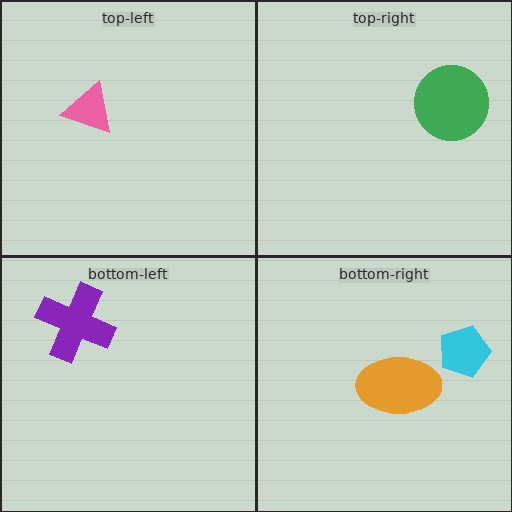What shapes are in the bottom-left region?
The purple cross.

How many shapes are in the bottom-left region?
1.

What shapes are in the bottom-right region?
The orange ellipse, the cyan pentagon.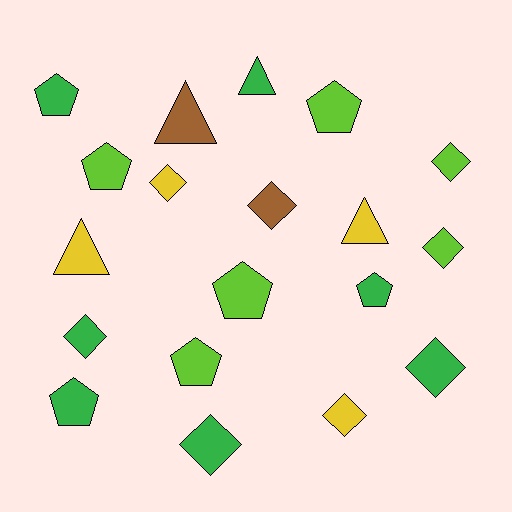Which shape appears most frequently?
Diamond, with 8 objects.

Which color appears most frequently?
Green, with 7 objects.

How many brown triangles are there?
There is 1 brown triangle.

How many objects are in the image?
There are 19 objects.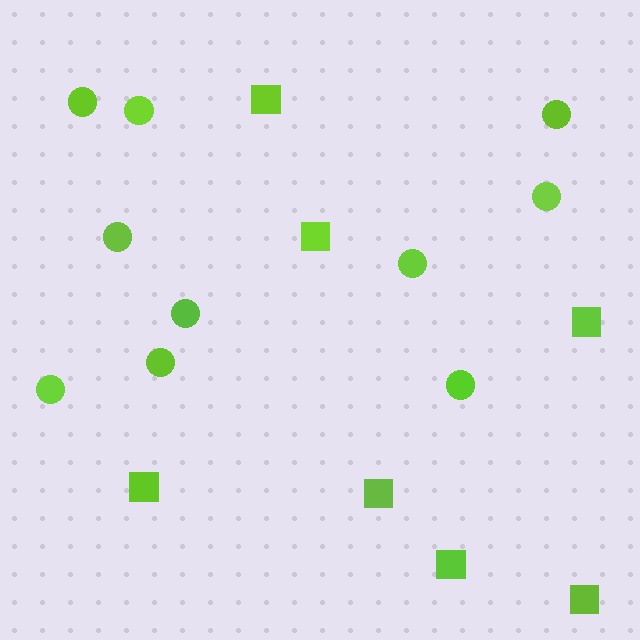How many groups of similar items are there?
There are 2 groups: one group of squares (7) and one group of circles (10).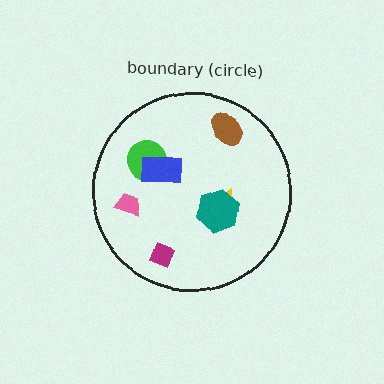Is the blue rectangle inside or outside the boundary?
Inside.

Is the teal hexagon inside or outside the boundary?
Inside.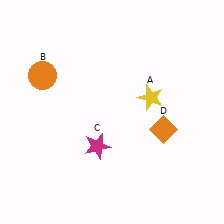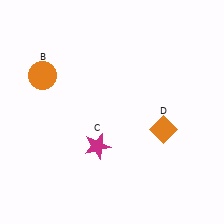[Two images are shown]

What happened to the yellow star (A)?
The yellow star (A) was removed in Image 2. It was in the top-right area of Image 1.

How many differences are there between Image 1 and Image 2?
There is 1 difference between the two images.